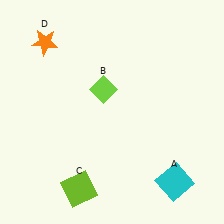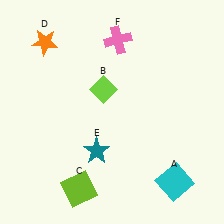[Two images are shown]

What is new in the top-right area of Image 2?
A pink cross (F) was added in the top-right area of Image 2.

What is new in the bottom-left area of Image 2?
A teal star (E) was added in the bottom-left area of Image 2.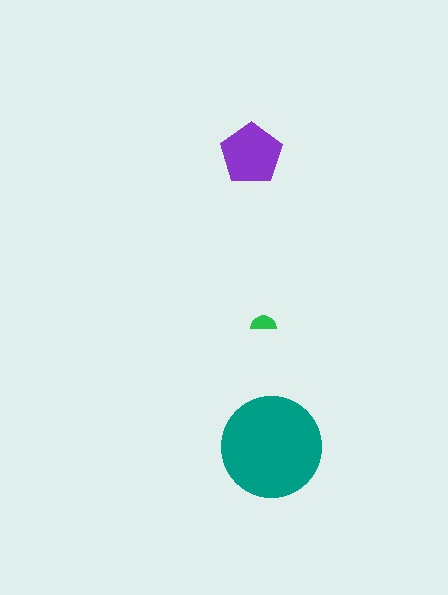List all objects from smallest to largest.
The green semicircle, the purple pentagon, the teal circle.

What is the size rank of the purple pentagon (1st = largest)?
2nd.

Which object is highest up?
The purple pentagon is topmost.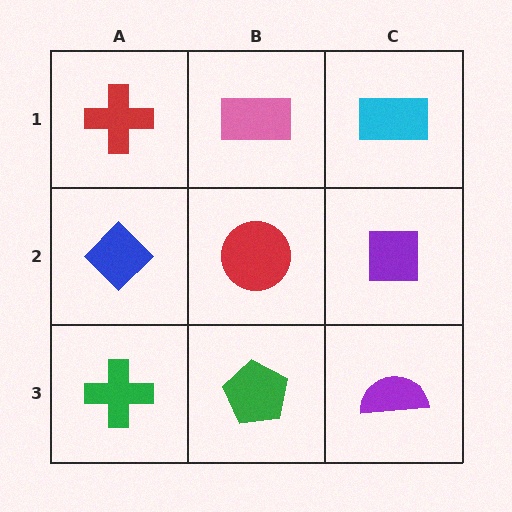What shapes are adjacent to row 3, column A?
A blue diamond (row 2, column A), a green pentagon (row 3, column B).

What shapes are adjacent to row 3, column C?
A purple square (row 2, column C), a green pentagon (row 3, column B).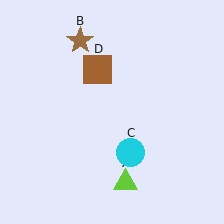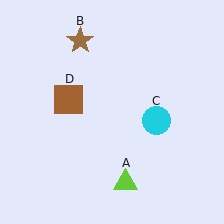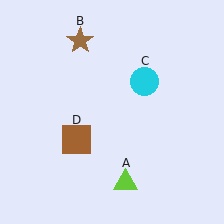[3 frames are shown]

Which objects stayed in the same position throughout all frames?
Lime triangle (object A) and brown star (object B) remained stationary.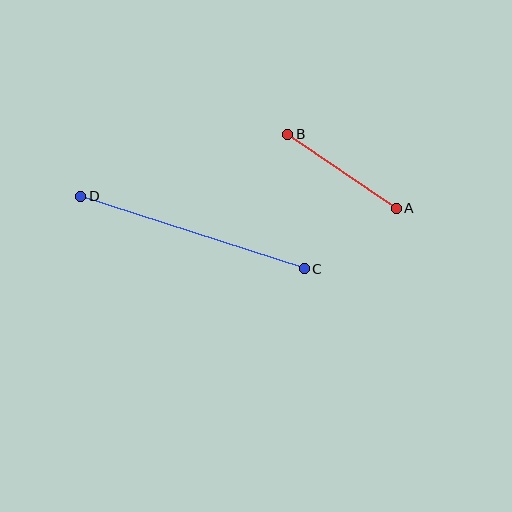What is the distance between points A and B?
The distance is approximately 132 pixels.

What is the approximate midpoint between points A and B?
The midpoint is at approximately (342, 171) pixels.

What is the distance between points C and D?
The distance is approximately 235 pixels.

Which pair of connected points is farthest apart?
Points C and D are farthest apart.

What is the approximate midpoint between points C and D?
The midpoint is at approximately (193, 232) pixels.